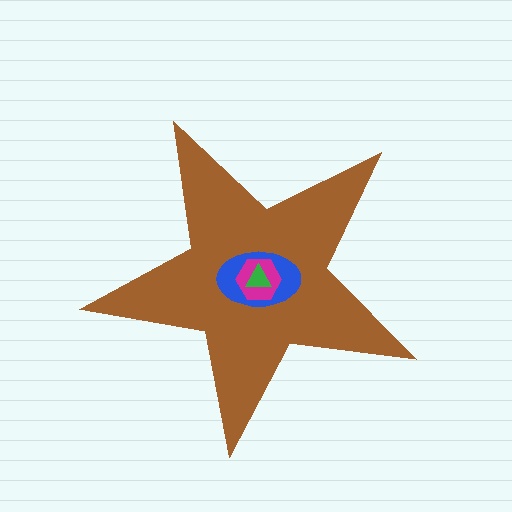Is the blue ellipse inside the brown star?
Yes.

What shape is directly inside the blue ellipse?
The magenta hexagon.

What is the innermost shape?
The green triangle.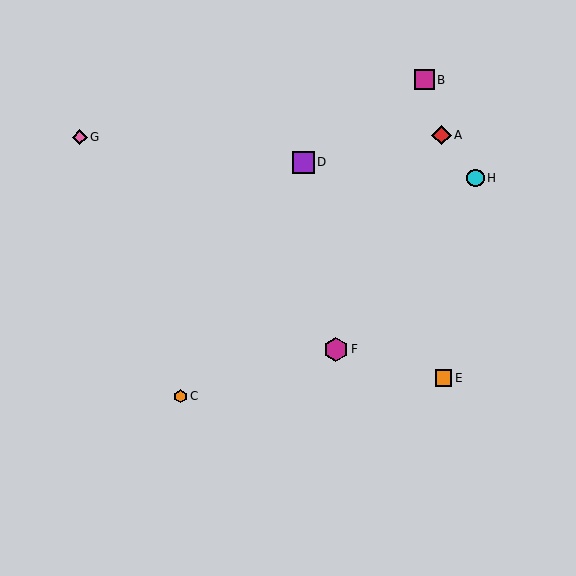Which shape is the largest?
The magenta hexagon (labeled F) is the largest.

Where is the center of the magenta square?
The center of the magenta square is at (424, 80).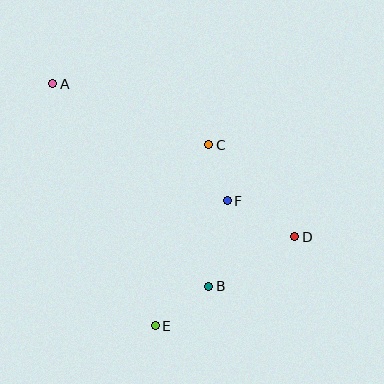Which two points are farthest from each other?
Points A and D are farthest from each other.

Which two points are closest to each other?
Points C and F are closest to each other.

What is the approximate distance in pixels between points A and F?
The distance between A and F is approximately 210 pixels.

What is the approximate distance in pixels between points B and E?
The distance between B and E is approximately 67 pixels.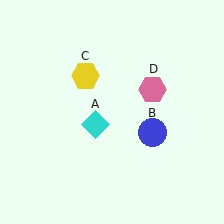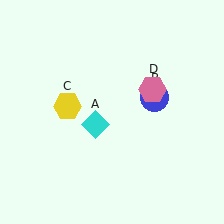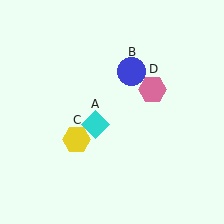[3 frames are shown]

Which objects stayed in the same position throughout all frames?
Cyan diamond (object A) and pink hexagon (object D) remained stationary.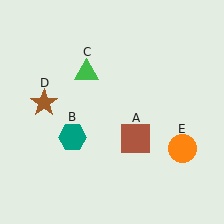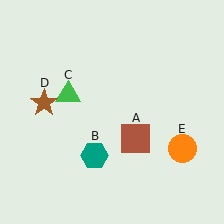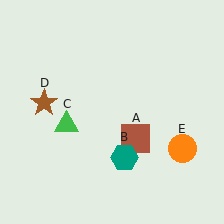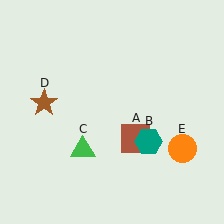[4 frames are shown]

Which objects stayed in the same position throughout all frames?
Brown square (object A) and brown star (object D) and orange circle (object E) remained stationary.